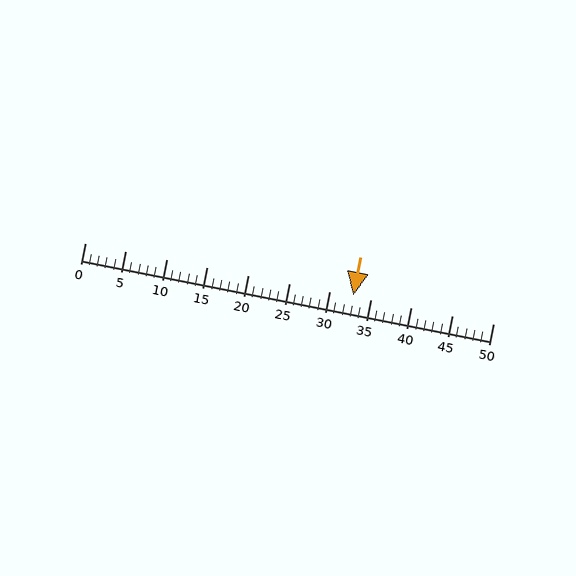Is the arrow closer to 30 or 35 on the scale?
The arrow is closer to 35.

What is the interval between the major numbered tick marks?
The major tick marks are spaced 5 units apart.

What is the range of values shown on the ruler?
The ruler shows values from 0 to 50.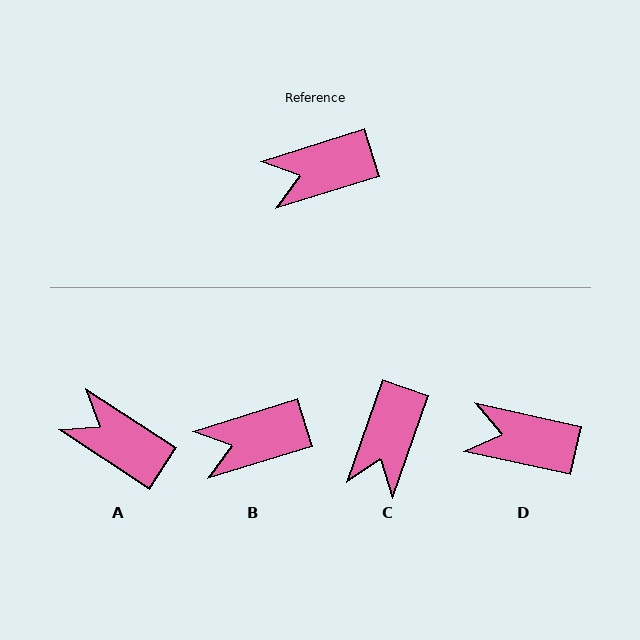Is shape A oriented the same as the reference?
No, it is off by about 50 degrees.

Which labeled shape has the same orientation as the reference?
B.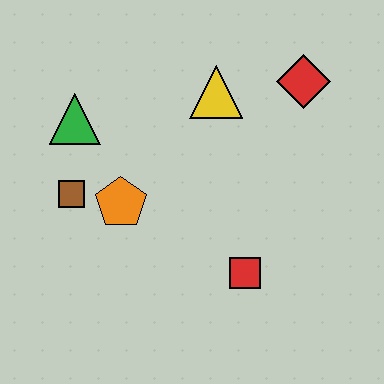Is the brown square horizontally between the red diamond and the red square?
No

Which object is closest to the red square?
The orange pentagon is closest to the red square.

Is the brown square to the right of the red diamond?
No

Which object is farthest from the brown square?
The red diamond is farthest from the brown square.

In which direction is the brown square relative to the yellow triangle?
The brown square is to the left of the yellow triangle.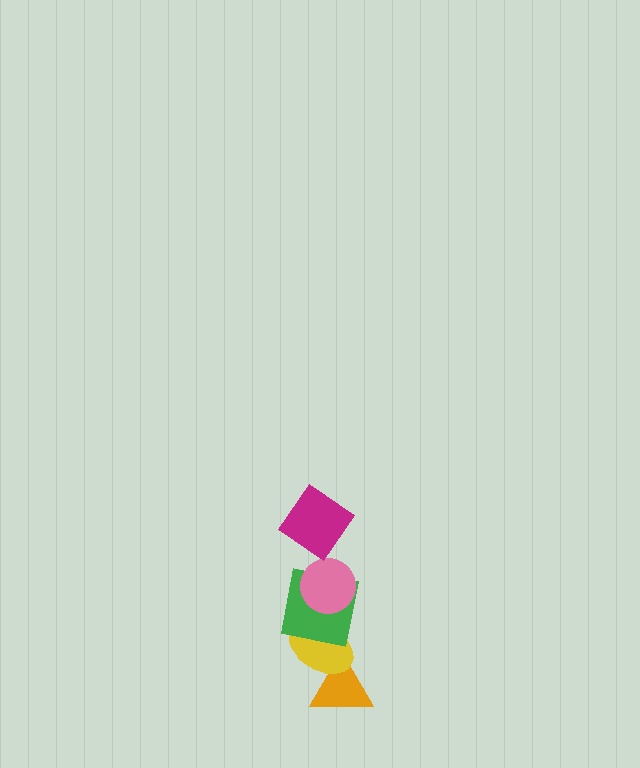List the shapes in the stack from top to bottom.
From top to bottom: the magenta diamond, the pink circle, the green square, the yellow ellipse, the orange triangle.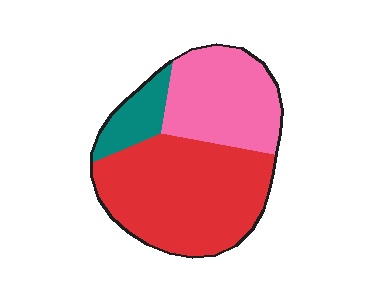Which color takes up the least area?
Teal, at roughly 10%.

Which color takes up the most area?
Red, at roughly 55%.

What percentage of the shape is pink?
Pink covers 34% of the shape.